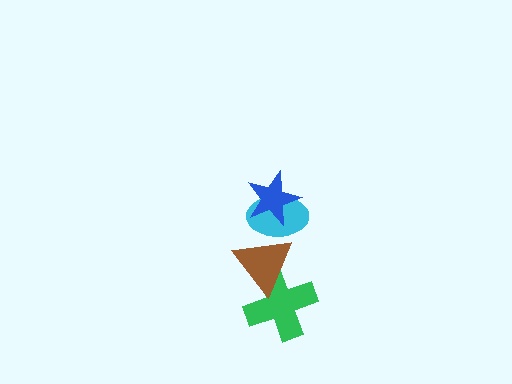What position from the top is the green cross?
The green cross is 4th from the top.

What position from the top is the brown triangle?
The brown triangle is 3rd from the top.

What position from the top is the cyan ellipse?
The cyan ellipse is 2nd from the top.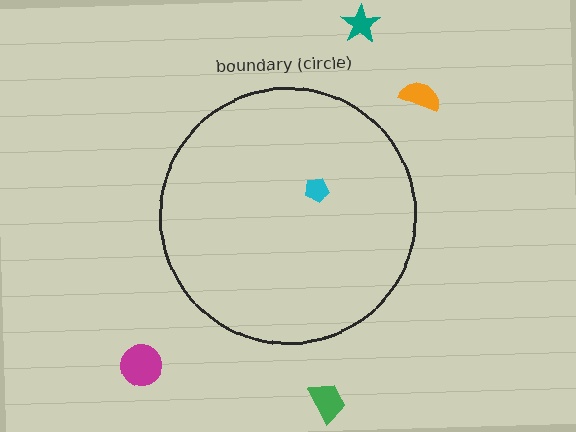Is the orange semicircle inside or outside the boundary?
Outside.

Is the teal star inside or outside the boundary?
Outside.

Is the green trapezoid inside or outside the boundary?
Outside.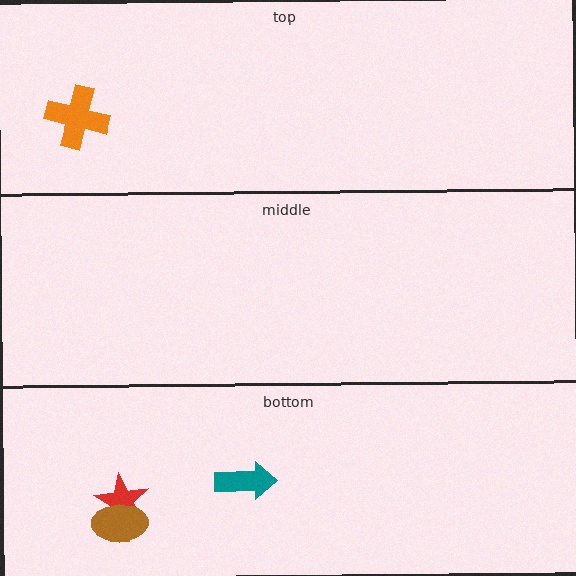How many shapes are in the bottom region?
3.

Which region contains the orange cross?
The top region.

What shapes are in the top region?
The orange cross.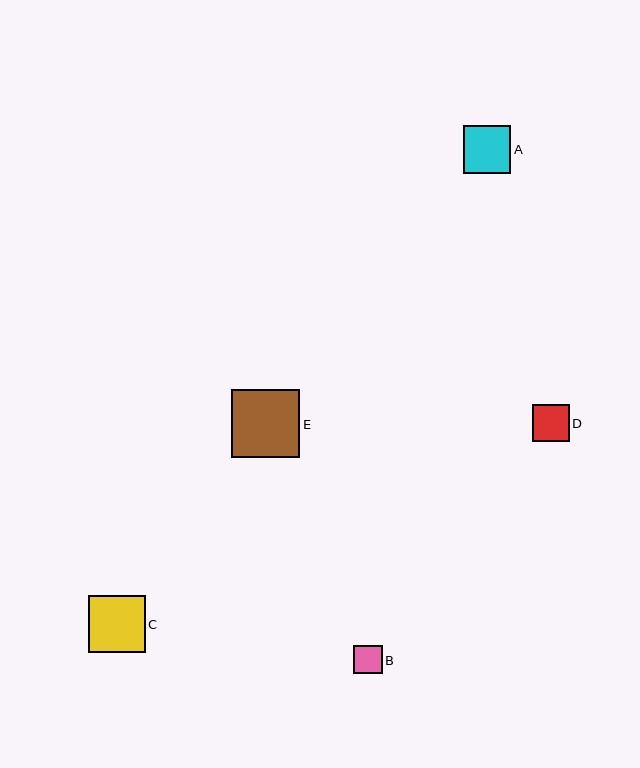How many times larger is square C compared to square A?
Square C is approximately 1.2 times the size of square A.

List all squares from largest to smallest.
From largest to smallest: E, C, A, D, B.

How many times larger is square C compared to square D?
Square C is approximately 1.6 times the size of square D.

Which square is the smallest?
Square B is the smallest with a size of approximately 29 pixels.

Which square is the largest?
Square E is the largest with a size of approximately 69 pixels.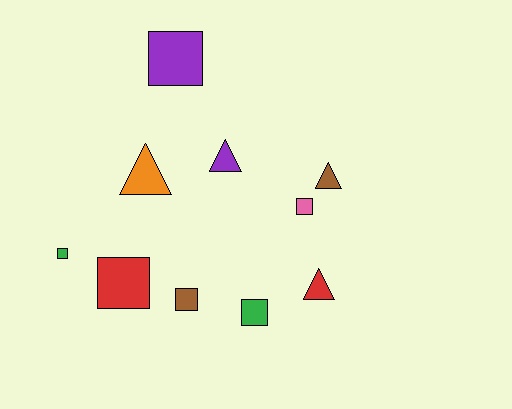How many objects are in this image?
There are 10 objects.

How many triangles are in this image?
There are 4 triangles.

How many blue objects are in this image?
There are no blue objects.